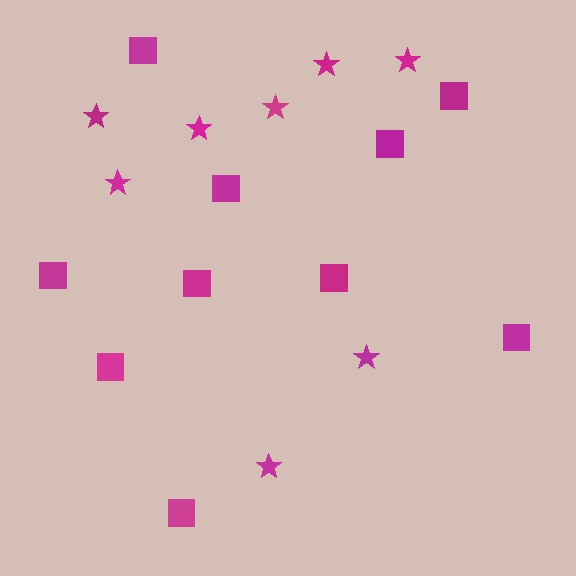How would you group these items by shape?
There are 2 groups: one group of squares (10) and one group of stars (8).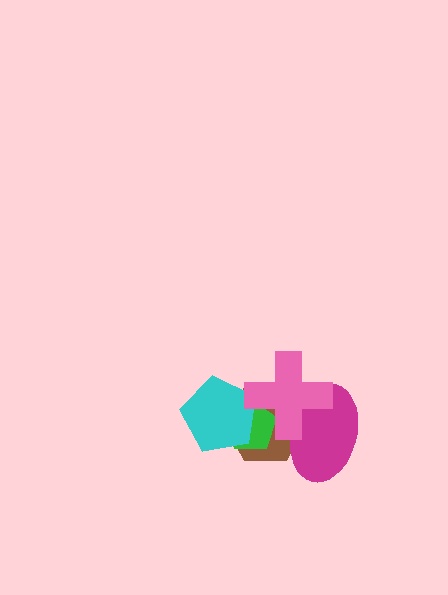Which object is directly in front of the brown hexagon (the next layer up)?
The green pentagon is directly in front of the brown hexagon.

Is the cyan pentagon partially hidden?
Yes, it is partially covered by another shape.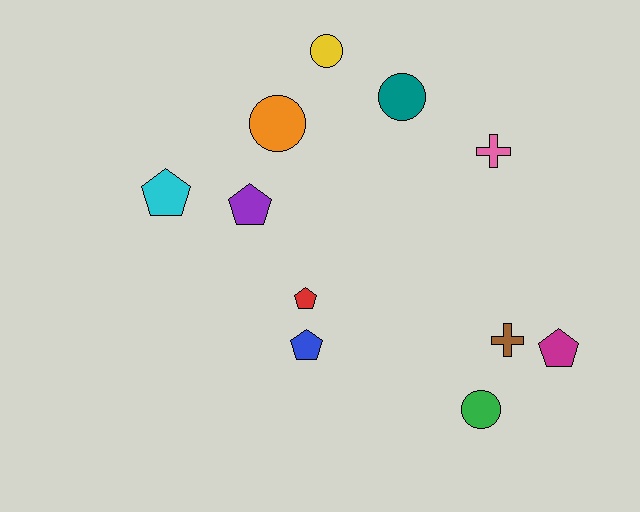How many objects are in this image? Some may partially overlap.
There are 11 objects.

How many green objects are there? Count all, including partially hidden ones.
There is 1 green object.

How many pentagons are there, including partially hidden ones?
There are 5 pentagons.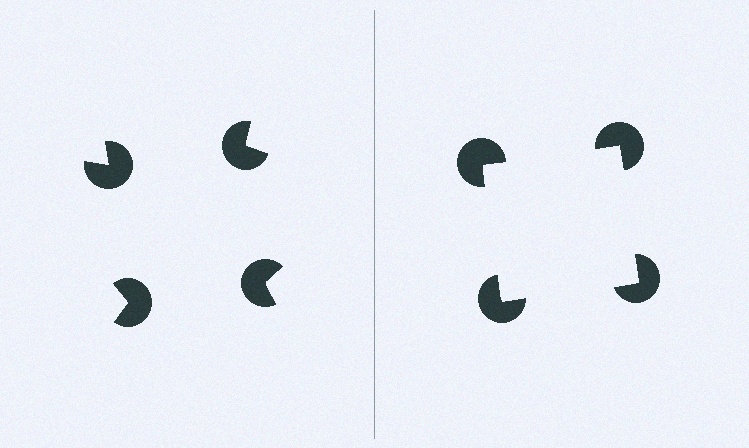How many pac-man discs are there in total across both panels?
8 — 4 on each side.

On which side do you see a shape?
An illusory square appears on the right side. On the left side the wedge cuts are rotated, so no coherent shape forms.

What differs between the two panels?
The pac-man discs are positioned identically on both sides; only the wedge orientations differ. On the right they align to a square; on the left they are misaligned.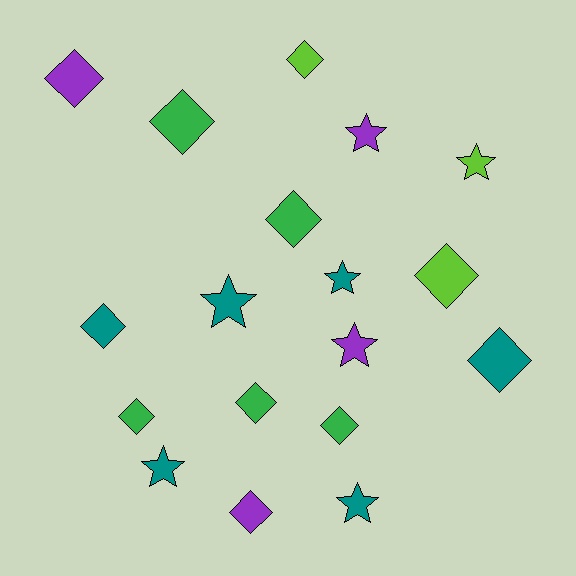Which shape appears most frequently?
Diamond, with 11 objects.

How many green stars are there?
There are no green stars.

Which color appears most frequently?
Teal, with 6 objects.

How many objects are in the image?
There are 18 objects.